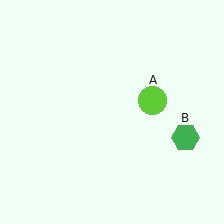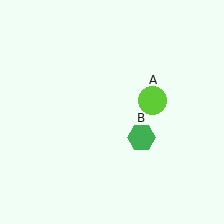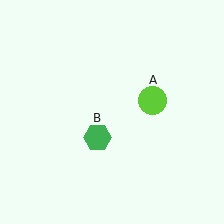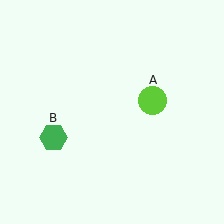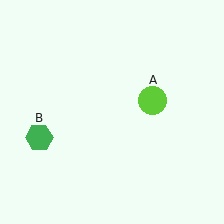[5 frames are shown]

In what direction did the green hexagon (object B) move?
The green hexagon (object B) moved left.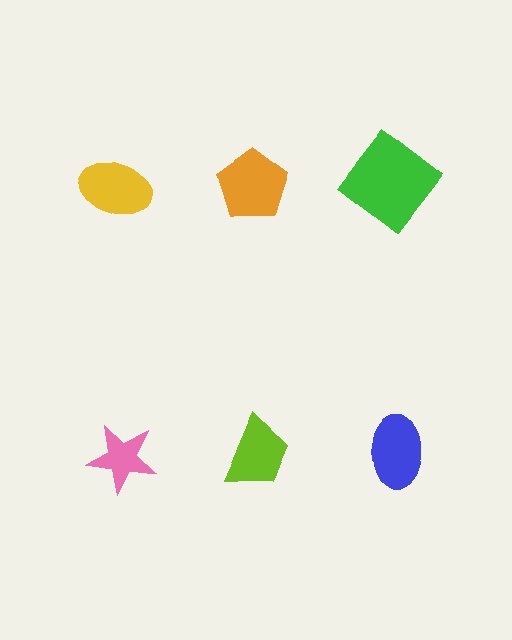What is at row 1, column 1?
A yellow ellipse.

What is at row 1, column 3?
A green diamond.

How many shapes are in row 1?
3 shapes.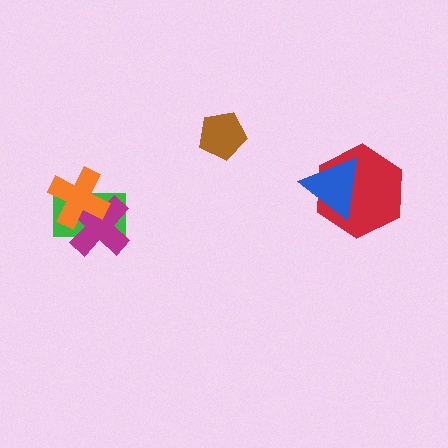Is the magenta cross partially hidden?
Yes, it is partially covered by another shape.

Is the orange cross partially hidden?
No, no other shape covers it.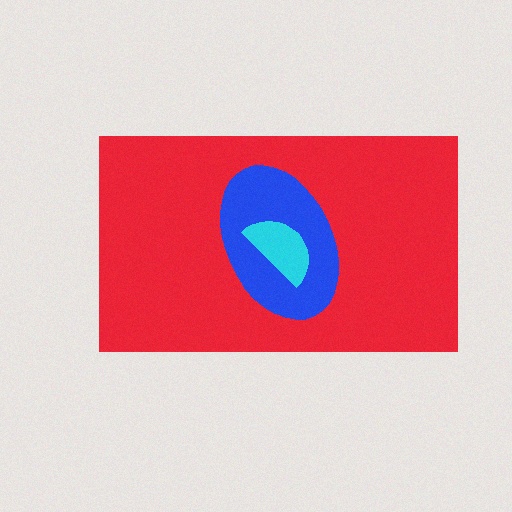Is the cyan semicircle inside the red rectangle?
Yes.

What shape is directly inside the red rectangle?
The blue ellipse.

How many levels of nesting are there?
3.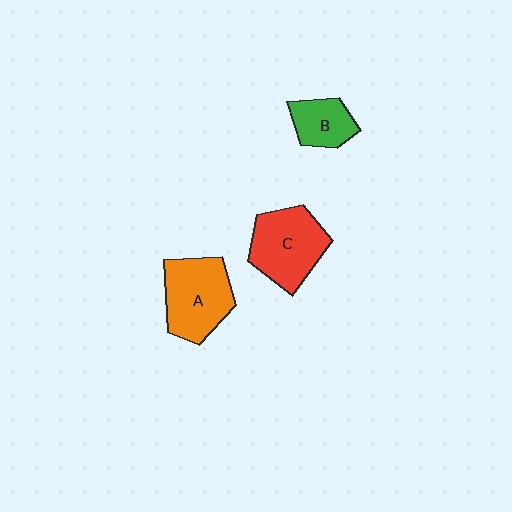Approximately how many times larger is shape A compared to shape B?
Approximately 1.8 times.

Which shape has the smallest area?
Shape B (green).